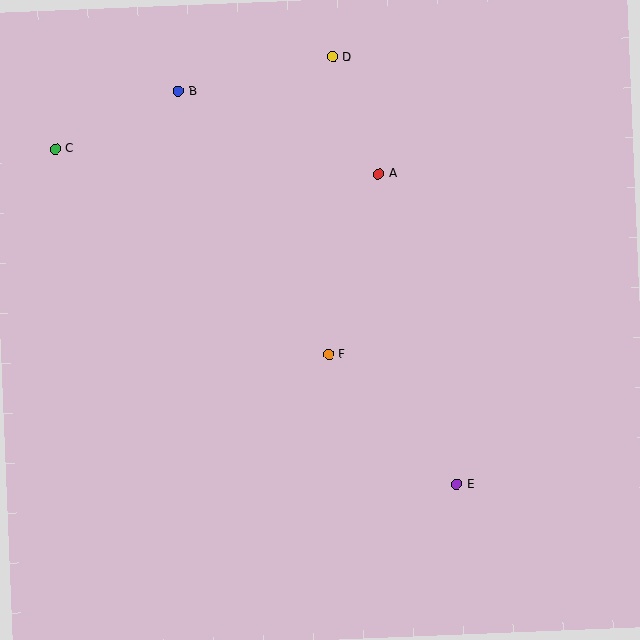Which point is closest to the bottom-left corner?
Point F is closest to the bottom-left corner.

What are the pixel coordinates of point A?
Point A is at (379, 174).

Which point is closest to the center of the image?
Point F at (329, 354) is closest to the center.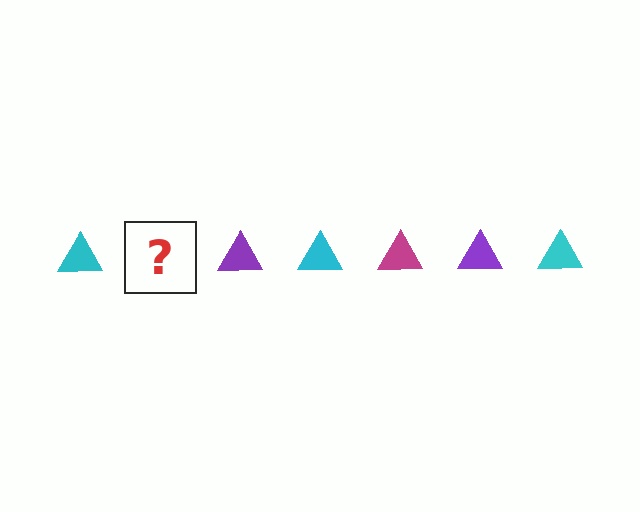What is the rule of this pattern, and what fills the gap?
The rule is that the pattern cycles through cyan, magenta, purple triangles. The gap should be filled with a magenta triangle.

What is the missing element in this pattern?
The missing element is a magenta triangle.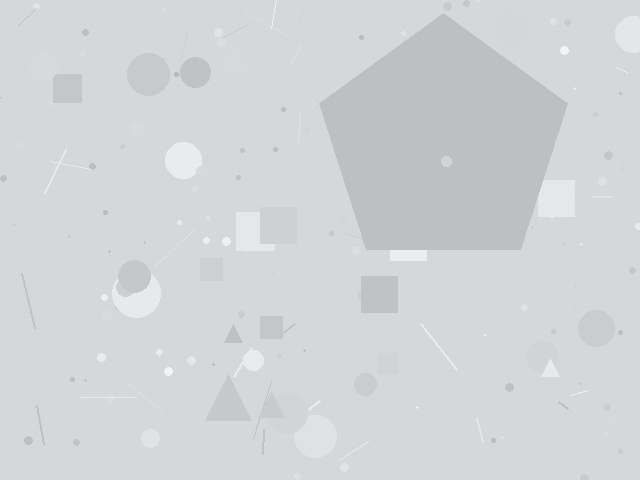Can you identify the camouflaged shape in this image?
The camouflaged shape is a pentagon.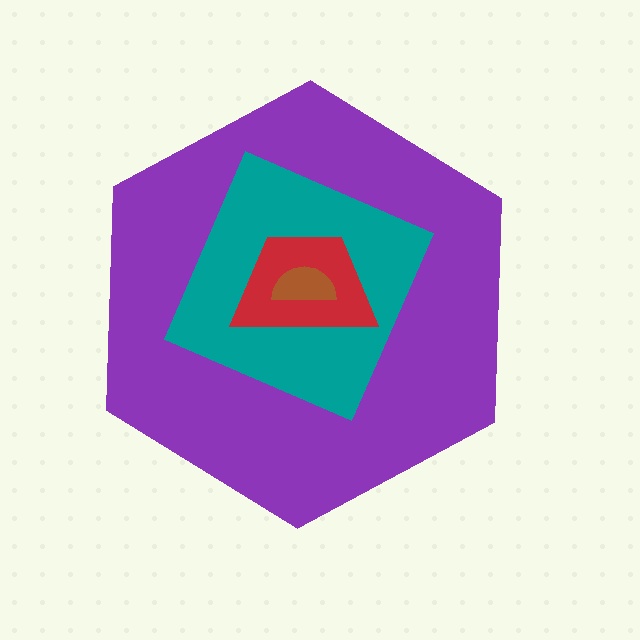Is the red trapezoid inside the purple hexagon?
Yes.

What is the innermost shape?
The brown semicircle.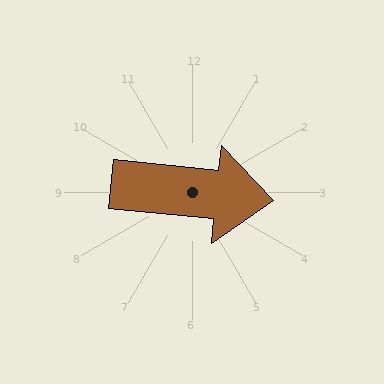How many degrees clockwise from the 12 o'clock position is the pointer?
Approximately 96 degrees.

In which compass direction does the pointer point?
East.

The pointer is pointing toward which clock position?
Roughly 3 o'clock.